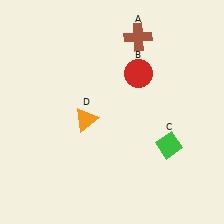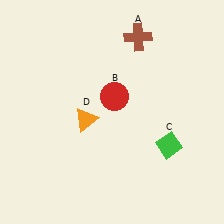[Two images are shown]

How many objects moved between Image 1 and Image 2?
1 object moved between the two images.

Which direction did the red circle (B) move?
The red circle (B) moved left.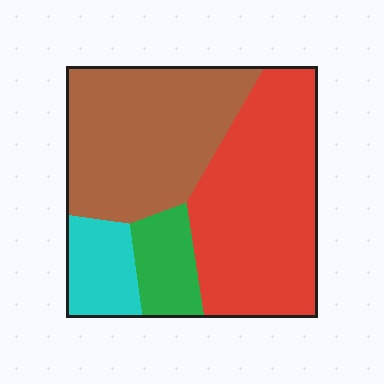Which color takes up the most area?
Red, at roughly 40%.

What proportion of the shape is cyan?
Cyan covers 11% of the shape.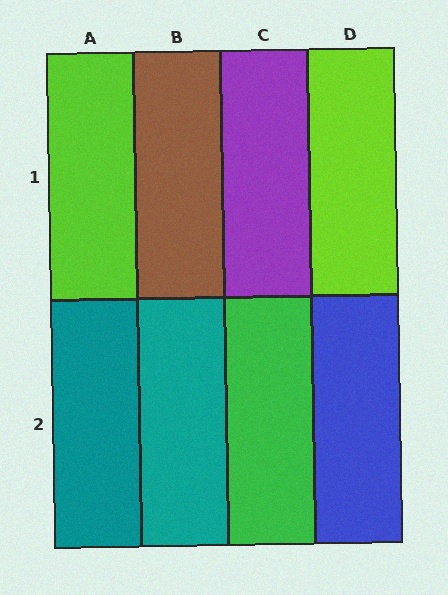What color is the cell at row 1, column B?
Brown.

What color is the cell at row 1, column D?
Lime.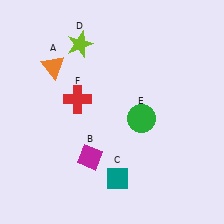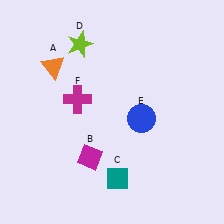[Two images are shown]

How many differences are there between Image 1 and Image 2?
There are 2 differences between the two images.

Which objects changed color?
E changed from green to blue. F changed from red to magenta.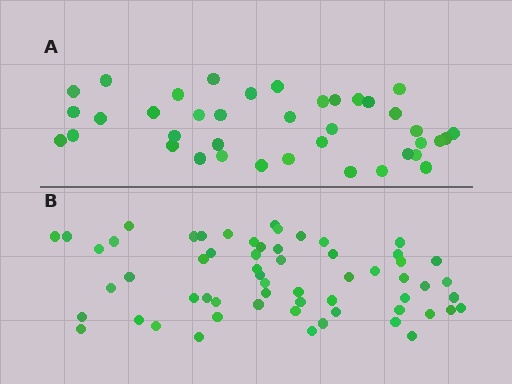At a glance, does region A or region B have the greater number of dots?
Region B (the bottom region) has more dots.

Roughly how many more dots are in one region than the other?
Region B has approximately 20 more dots than region A.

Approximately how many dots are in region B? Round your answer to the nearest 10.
About 60 dots.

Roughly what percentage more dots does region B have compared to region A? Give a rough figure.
About 55% more.